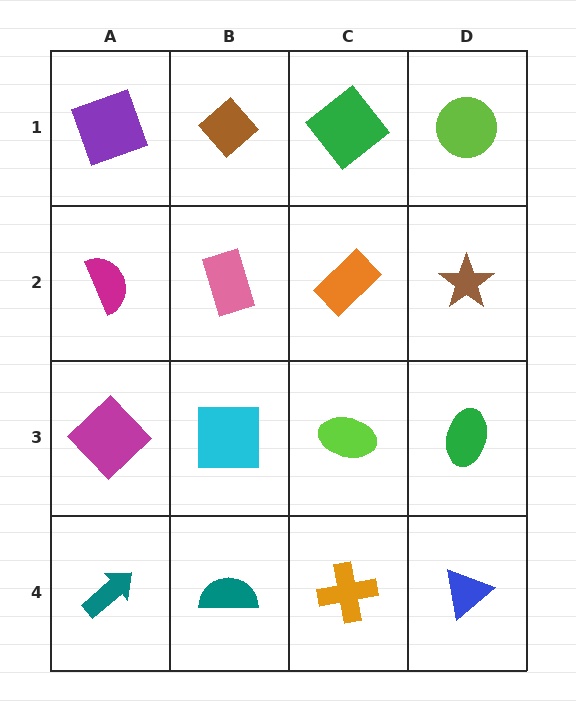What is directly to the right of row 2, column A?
A pink rectangle.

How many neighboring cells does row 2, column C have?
4.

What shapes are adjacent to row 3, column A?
A magenta semicircle (row 2, column A), a teal arrow (row 4, column A), a cyan square (row 3, column B).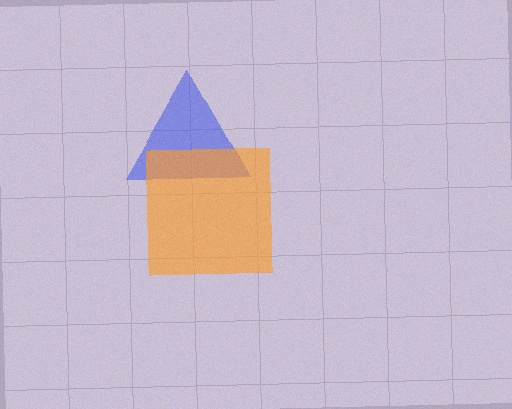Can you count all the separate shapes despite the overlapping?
Yes, there are 2 separate shapes.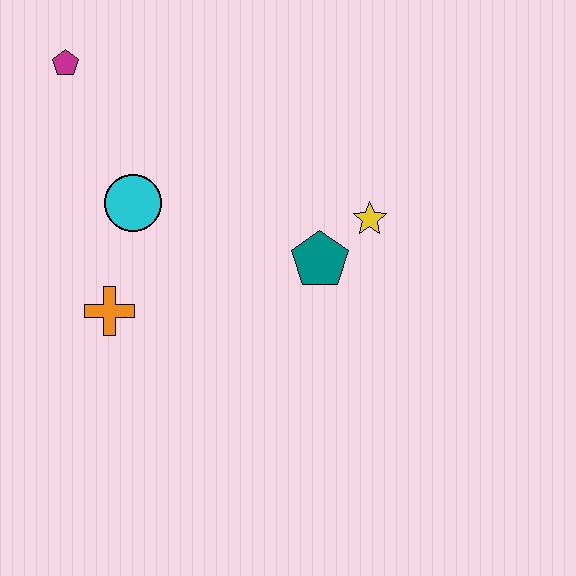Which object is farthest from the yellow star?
The magenta pentagon is farthest from the yellow star.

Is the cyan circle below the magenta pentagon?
Yes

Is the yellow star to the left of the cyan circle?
No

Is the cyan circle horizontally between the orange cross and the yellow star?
Yes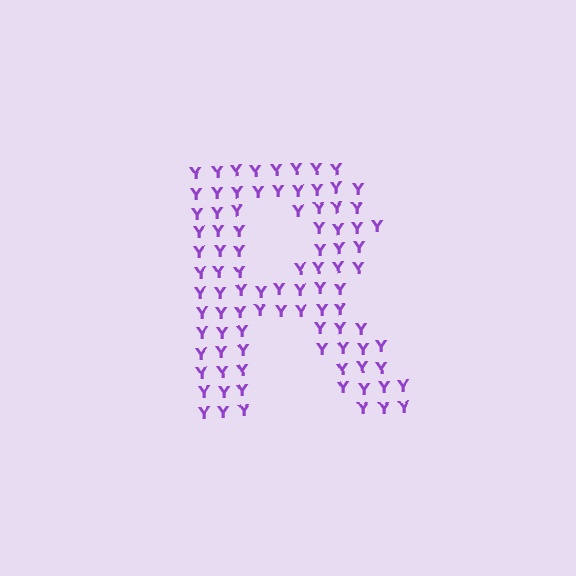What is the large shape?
The large shape is the letter R.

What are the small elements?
The small elements are letter Y's.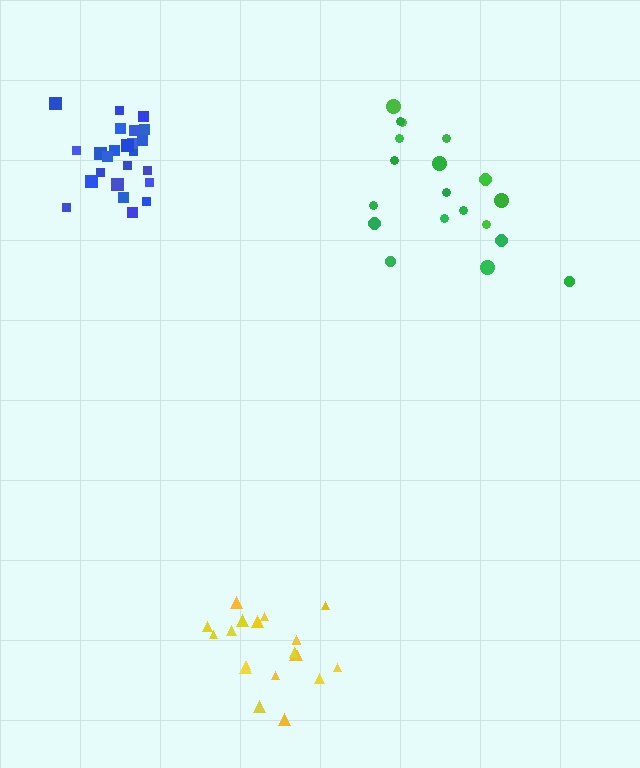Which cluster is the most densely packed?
Yellow.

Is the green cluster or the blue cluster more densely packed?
Blue.